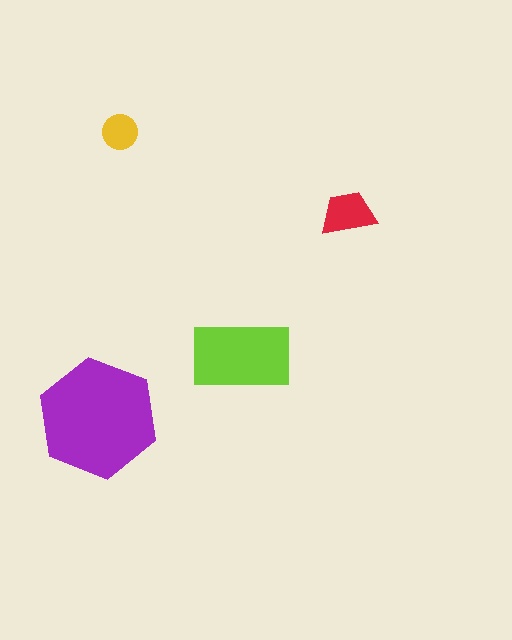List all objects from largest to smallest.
The purple hexagon, the lime rectangle, the red trapezoid, the yellow circle.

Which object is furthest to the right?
The red trapezoid is rightmost.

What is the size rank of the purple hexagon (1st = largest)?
1st.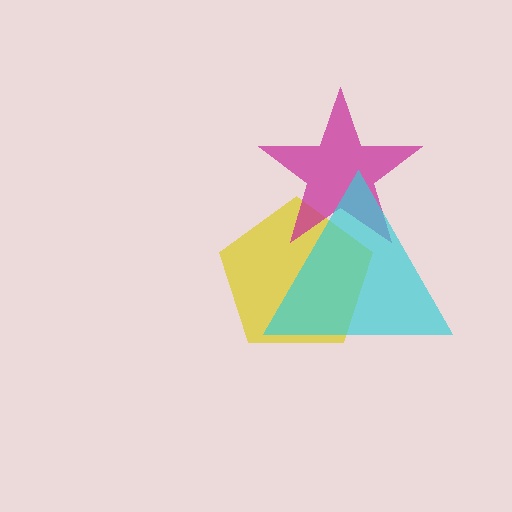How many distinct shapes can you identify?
There are 3 distinct shapes: a yellow pentagon, a magenta star, a cyan triangle.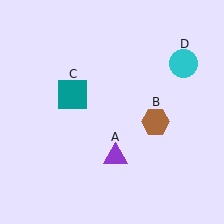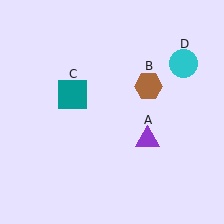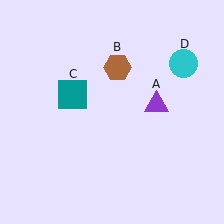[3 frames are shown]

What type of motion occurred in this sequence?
The purple triangle (object A), brown hexagon (object B) rotated counterclockwise around the center of the scene.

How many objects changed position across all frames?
2 objects changed position: purple triangle (object A), brown hexagon (object B).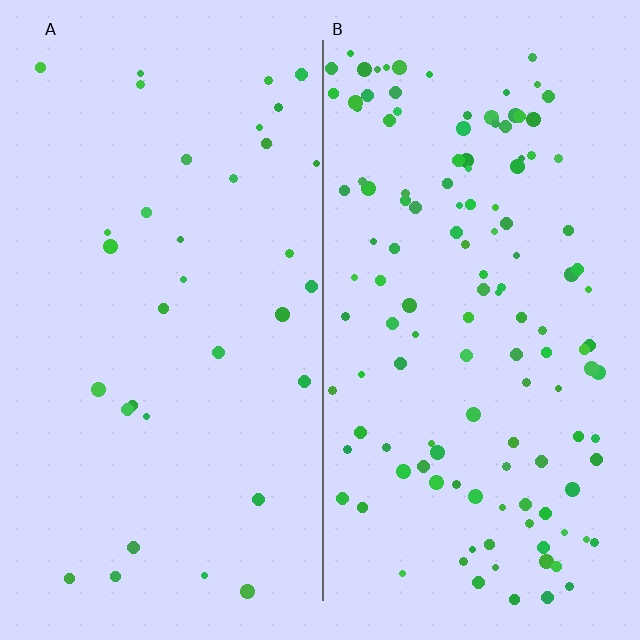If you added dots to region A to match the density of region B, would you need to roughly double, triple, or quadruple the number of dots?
Approximately quadruple.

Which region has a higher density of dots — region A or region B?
B (the right).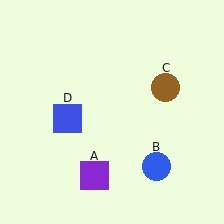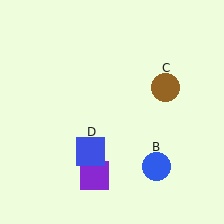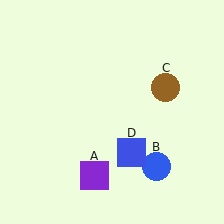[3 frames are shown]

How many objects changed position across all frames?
1 object changed position: blue square (object D).